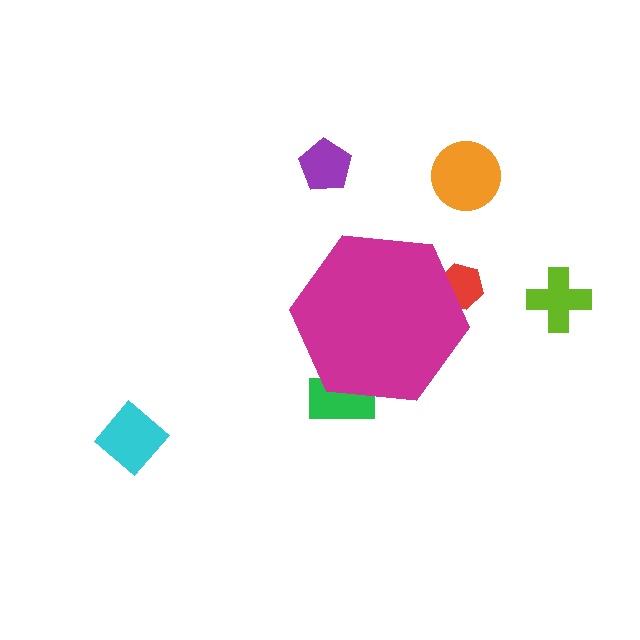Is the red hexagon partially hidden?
Yes, the red hexagon is partially hidden behind the magenta hexagon.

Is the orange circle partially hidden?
No, the orange circle is fully visible.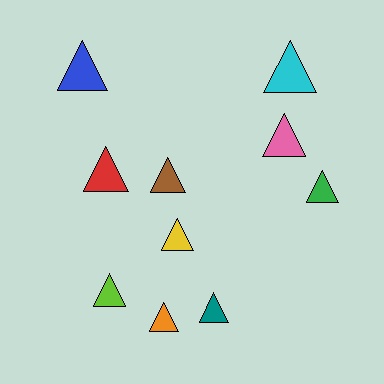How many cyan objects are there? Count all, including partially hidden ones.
There is 1 cyan object.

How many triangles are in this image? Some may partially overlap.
There are 10 triangles.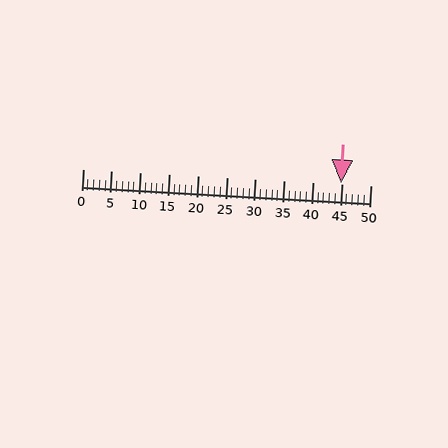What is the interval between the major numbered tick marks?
The major tick marks are spaced 5 units apart.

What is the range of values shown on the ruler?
The ruler shows values from 0 to 50.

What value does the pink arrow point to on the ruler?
The pink arrow points to approximately 45.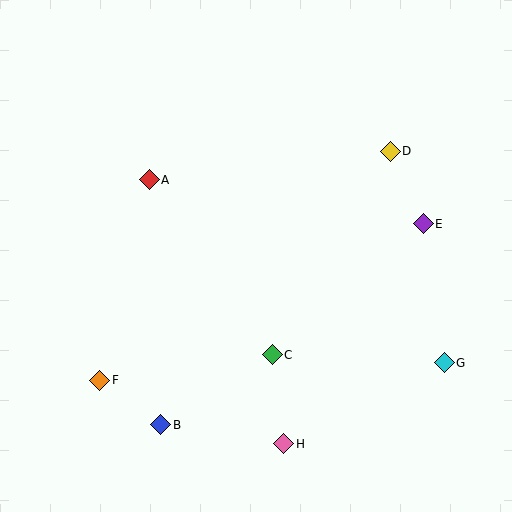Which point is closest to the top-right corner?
Point D is closest to the top-right corner.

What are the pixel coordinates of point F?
Point F is at (100, 380).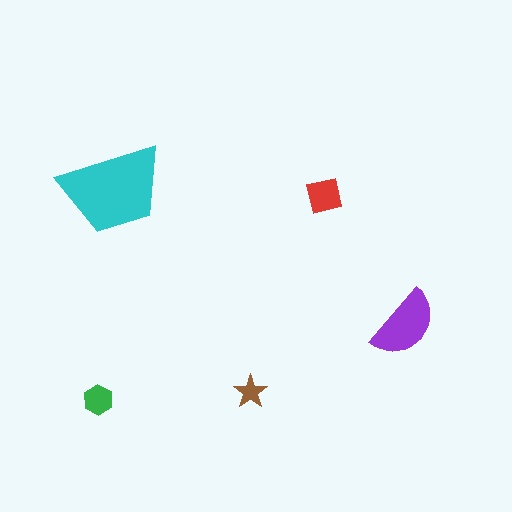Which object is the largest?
The cyan trapezoid.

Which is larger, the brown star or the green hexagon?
The green hexagon.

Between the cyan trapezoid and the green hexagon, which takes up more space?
The cyan trapezoid.